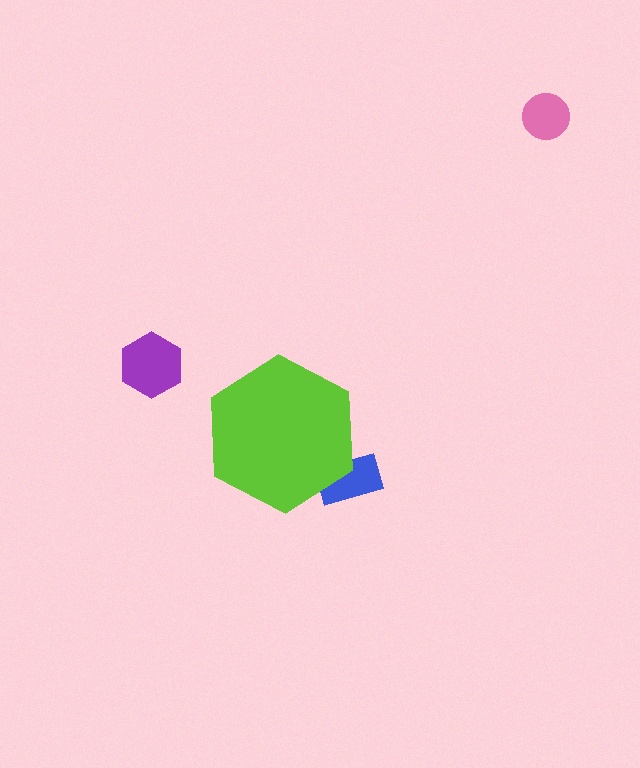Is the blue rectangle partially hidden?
Yes, the blue rectangle is partially hidden behind the lime hexagon.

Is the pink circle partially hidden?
No, the pink circle is fully visible.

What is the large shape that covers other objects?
A lime hexagon.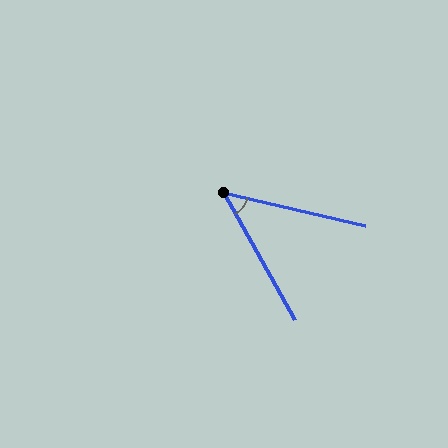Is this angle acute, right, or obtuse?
It is acute.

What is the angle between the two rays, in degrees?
Approximately 48 degrees.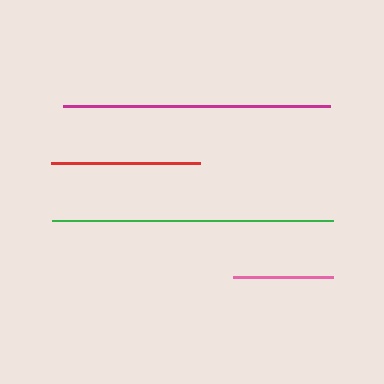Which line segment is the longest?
The green line is the longest at approximately 281 pixels.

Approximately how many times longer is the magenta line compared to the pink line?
The magenta line is approximately 2.7 times the length of the pink line.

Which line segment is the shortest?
The pink line is the shortest at approximately 100 pixels.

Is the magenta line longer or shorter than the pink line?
The magenta line is longer than the pink line.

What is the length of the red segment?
The red segment is approximately 149 pixels long.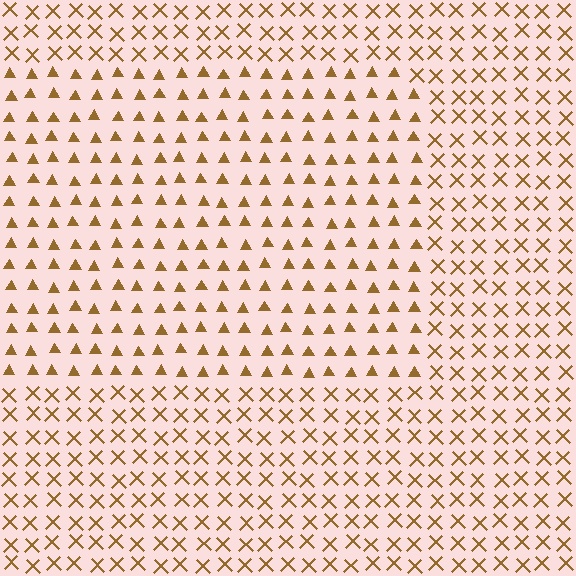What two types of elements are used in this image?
The image uses triangles inside the rectangle region and X marks outside it.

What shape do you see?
I see a rectangle.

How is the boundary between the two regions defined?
The boundary is defined by a change in element shape: triangles inside vs. X marks outside. All elements share the same color and spacing.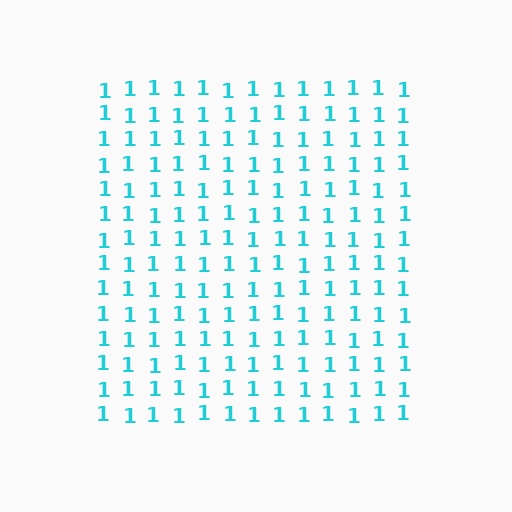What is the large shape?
The large shape is a square.